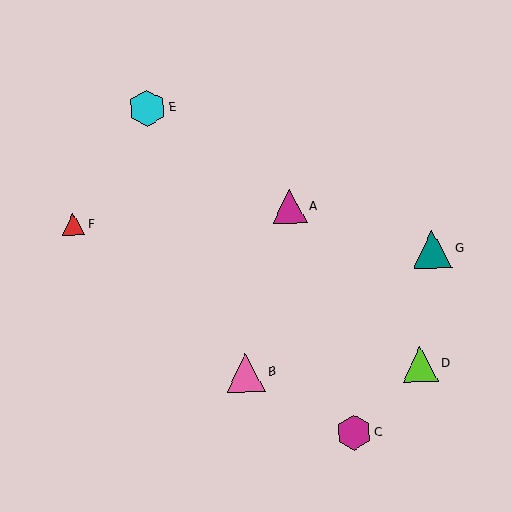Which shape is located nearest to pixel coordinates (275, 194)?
The magenta triangle (labeled A) at (290, 206) is nearest to that location.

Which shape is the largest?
The pink triangle (labeled B) is the largest.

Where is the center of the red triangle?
The center of the red triangle is at (73, 224).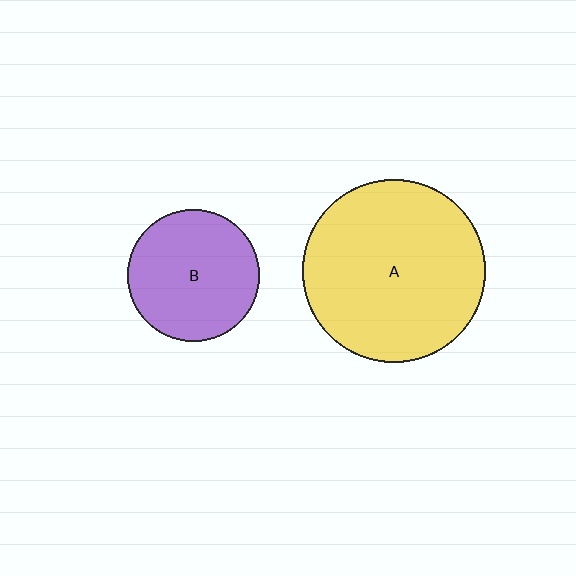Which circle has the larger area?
Circle A (yellow).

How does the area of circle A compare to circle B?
Approximately 1.9 times.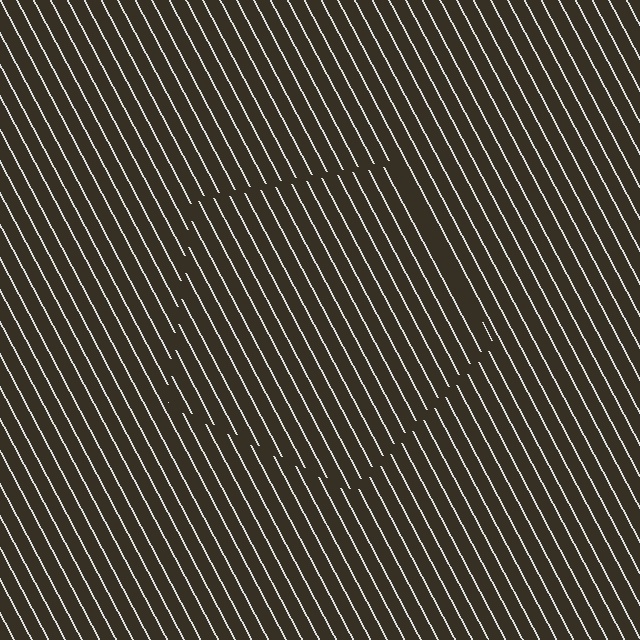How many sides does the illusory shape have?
5 sides — the line-ends trace a pentagon.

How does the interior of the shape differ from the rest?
The interior of the shape contains the same grating, shifted by half a period — the contour is defined by the phase discontinuity where line-ends from the inner and outer gratings abut.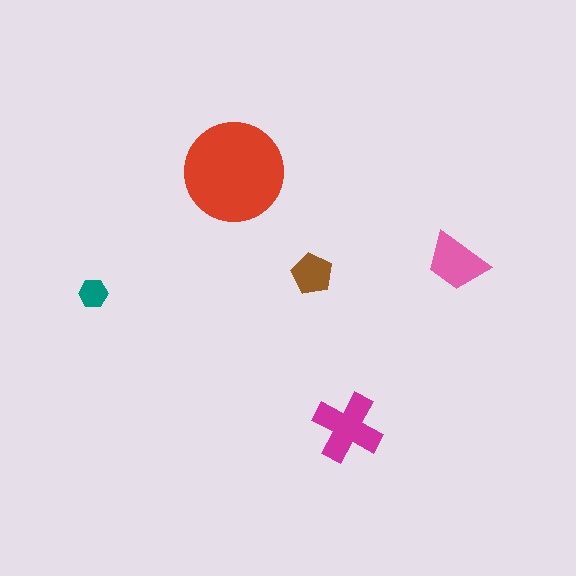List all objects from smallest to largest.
The teal hexagon, the brown pentagon, the pink trapezoid, the magenta cross, the red circle.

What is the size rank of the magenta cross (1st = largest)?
2nd.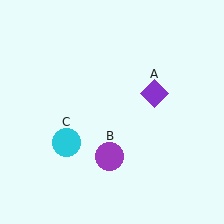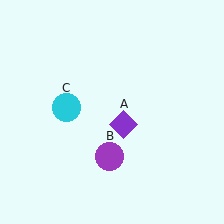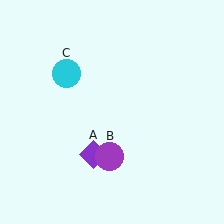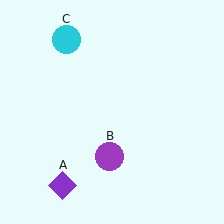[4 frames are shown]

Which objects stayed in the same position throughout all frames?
Purple circle (object B) remained stationary.